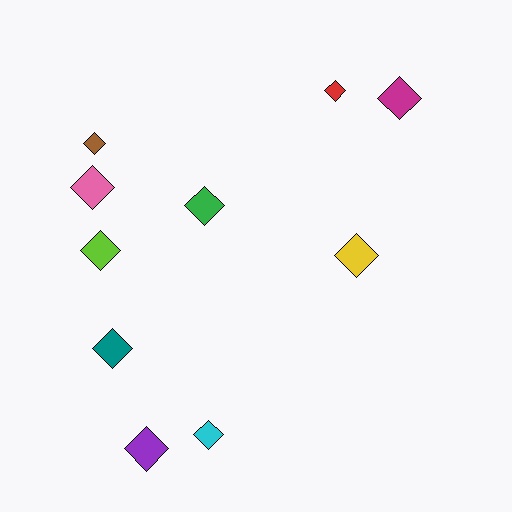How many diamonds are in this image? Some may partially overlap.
There are 10 diamonds.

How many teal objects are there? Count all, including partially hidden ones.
There is 1 teal object.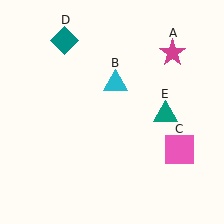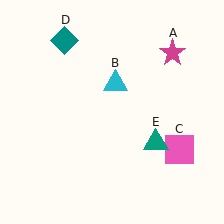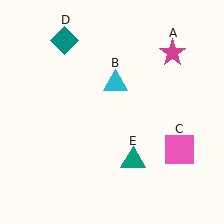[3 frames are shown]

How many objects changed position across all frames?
1 object changed position: teal triangle (object E).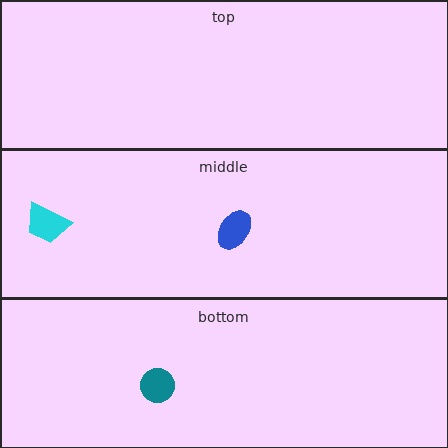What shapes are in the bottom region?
The teal circle.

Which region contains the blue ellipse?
The middle region.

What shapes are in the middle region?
The blue ellipse, the cyan trapezoid.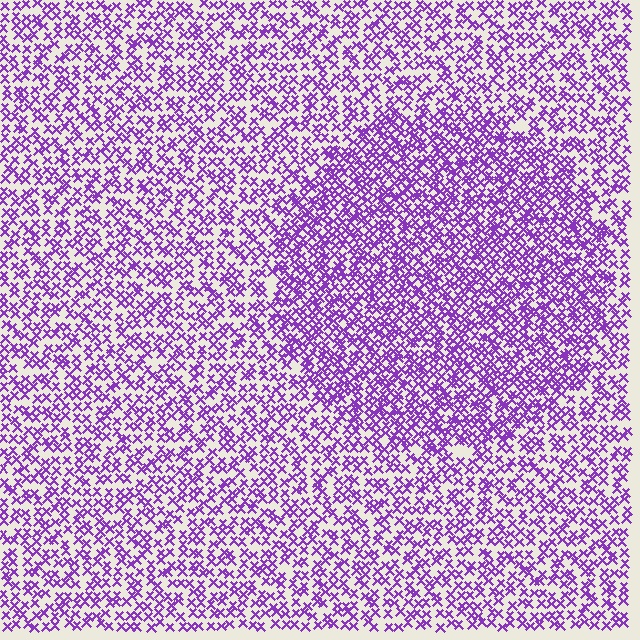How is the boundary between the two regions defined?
The boundary is defined by a change in element density (approximately 1.6x ratio). All elements are the same color, size, and shape.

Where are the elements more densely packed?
The elements are more densely packed inside the circle boundary.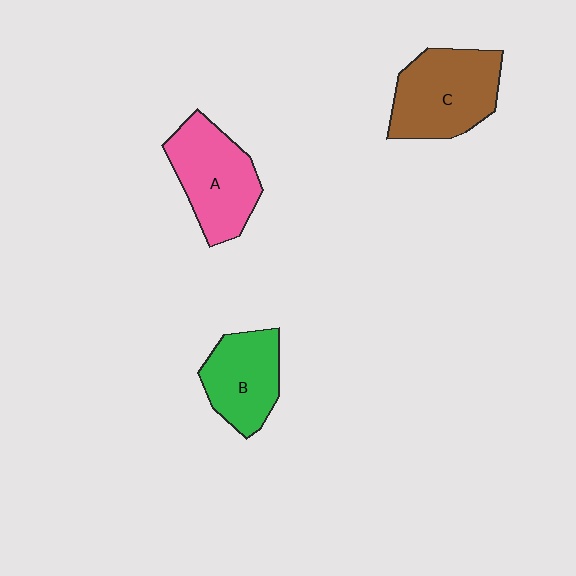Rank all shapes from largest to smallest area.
From largest to smallest: C (brown), A (pink), B (green).